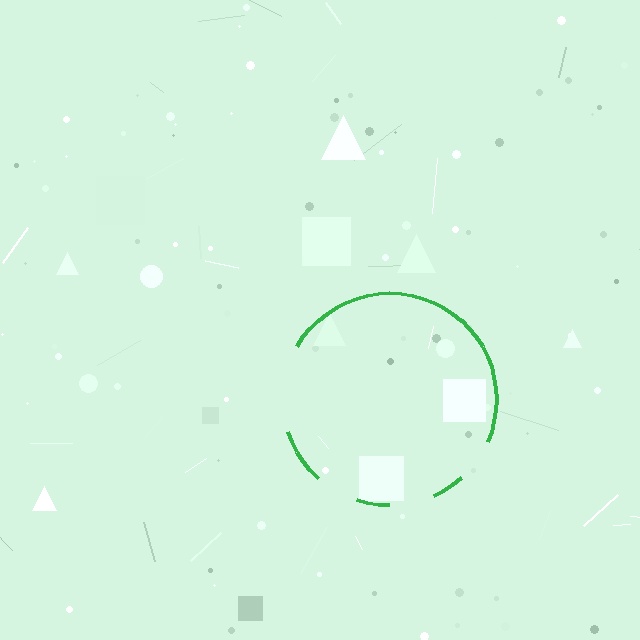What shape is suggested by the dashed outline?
The dashed outline suggests a circle.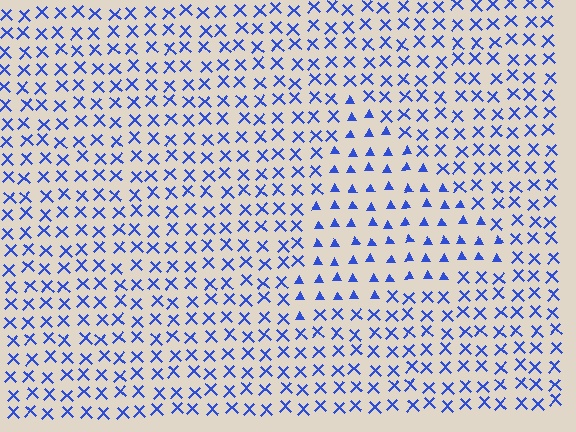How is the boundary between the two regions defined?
The boundary is defined by a change in element shape: triangles inside vs. X marks outside. All elements share the same color and spacing.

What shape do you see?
I see a triangle.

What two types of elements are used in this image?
The image uses triangles inside the triangle region and X marks outside it.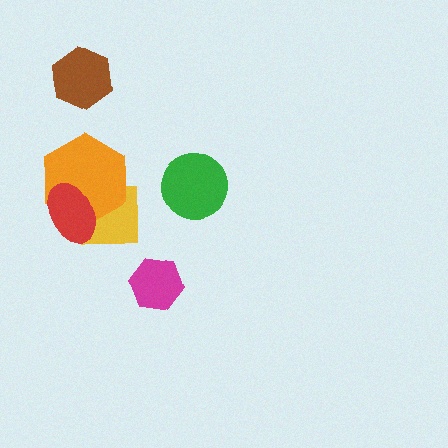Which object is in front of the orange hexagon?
The red ellipse is in front of the orange hexagon.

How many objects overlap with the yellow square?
2 objects overlap with the yellow square.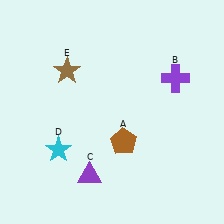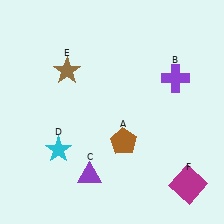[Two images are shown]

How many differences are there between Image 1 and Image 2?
There is 1 difference between the two images.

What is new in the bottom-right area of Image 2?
A magenta square (F) was added in the bottom-right area of Image 2.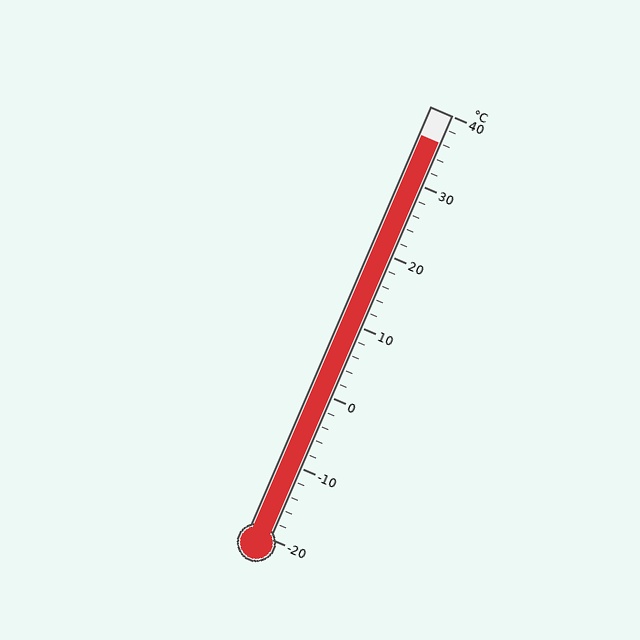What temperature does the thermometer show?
The thermometer shows approximately 36°C.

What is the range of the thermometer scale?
The thermometer scale ranges from -20°C to 40°C.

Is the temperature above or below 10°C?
The temperature is above 10°C.